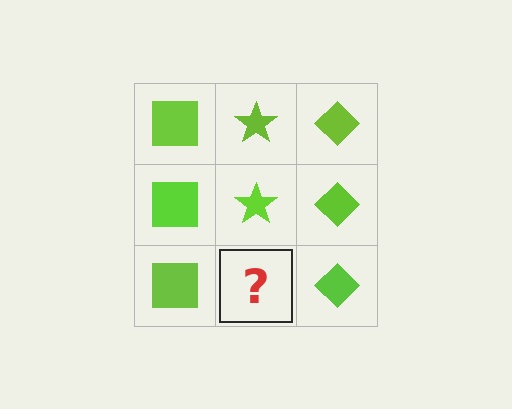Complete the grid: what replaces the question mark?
The question mark should be replaced with a lime star.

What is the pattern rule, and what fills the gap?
The rule is that each column has a consistent shape. The gap should be filled with a lime star.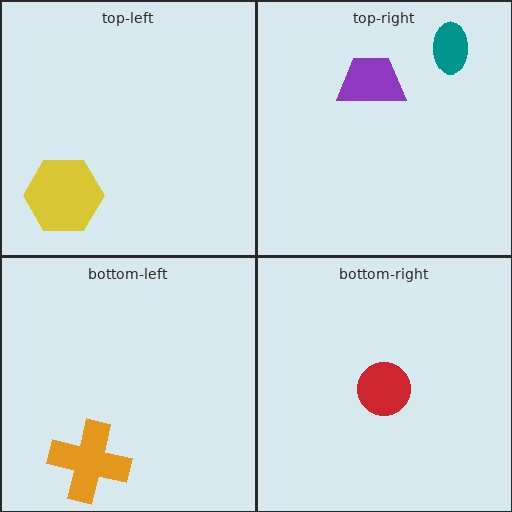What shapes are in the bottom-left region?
The orange cross.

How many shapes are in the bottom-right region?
1.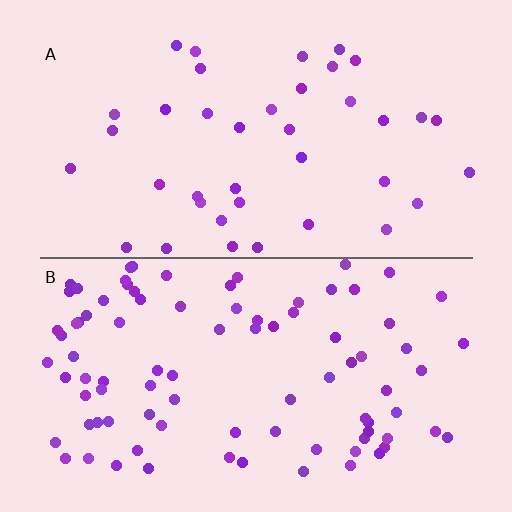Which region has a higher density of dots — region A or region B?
B (the bottom).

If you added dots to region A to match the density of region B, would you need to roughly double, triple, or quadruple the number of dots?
Approximately double.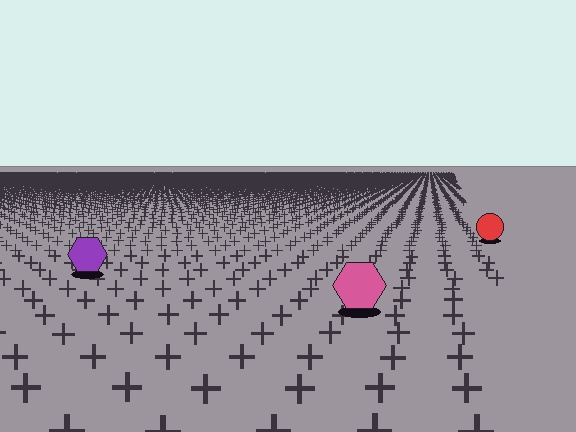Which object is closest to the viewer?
The pink hexagon is closest. The texture marks near it are larger and more spread out.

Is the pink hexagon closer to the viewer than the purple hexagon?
Yes. The pink hexagon is closer — you can tell from the texture gradient: the ground texture is coarser near it.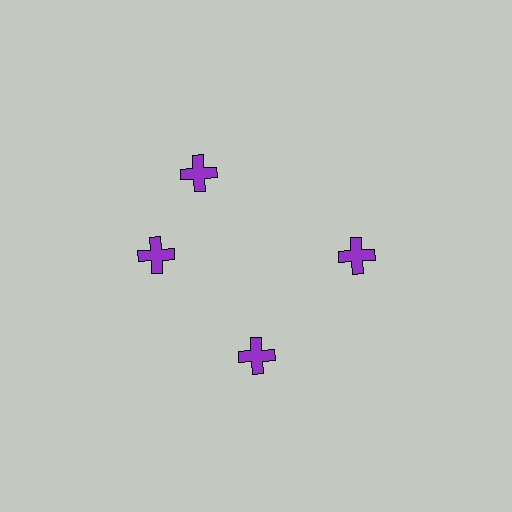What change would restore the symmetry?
The symmetry would be restored by rotating it back into even spacing with its neighbors so that all 4 crosses sit at equal angles and equal distance from the center.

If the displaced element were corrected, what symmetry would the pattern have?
It would have 4-fold rotational symmetry — the pattern would map onto itself every 90 degrees.